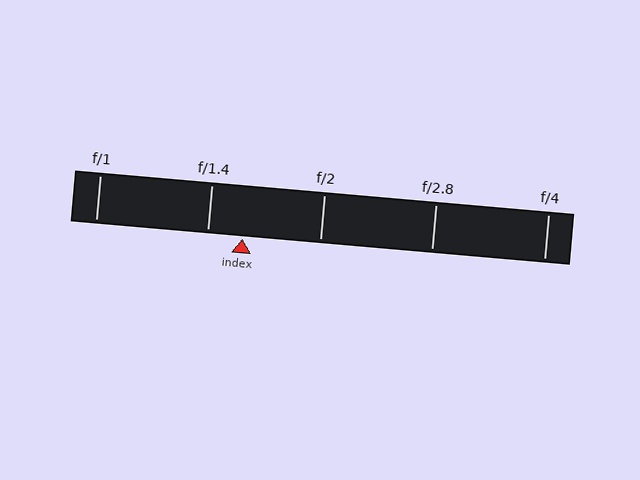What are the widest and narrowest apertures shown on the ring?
The widest aperture shown is f/1 and the narrowest is f/4.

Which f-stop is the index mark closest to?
The index mark is closest to f/1.4.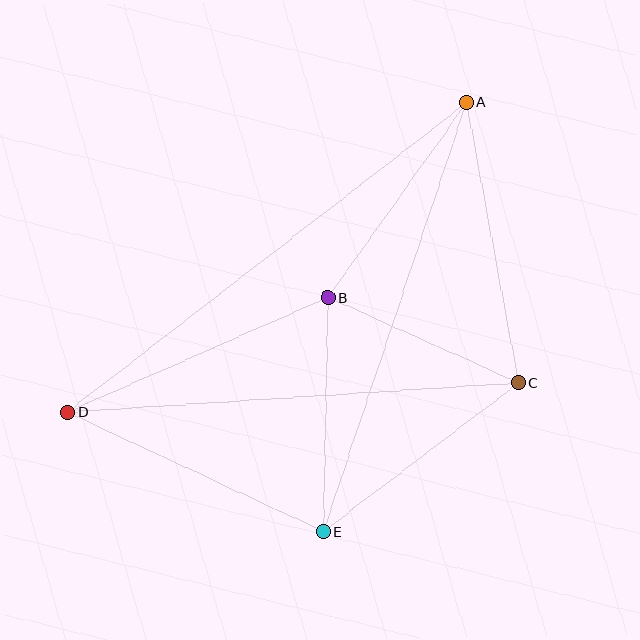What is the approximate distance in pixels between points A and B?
The distance between A and B is approximately 239 pixels.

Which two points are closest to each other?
Points B and C are closest to each other.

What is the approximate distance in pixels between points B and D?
The distance between B and D is approximately 285 pixels.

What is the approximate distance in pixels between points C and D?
The distance between C and D is approximately 452 pixels.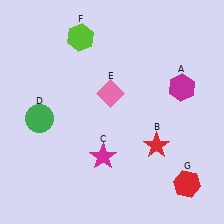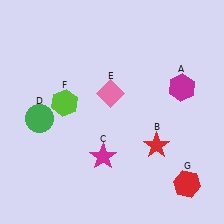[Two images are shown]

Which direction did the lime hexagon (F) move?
The lime hexagon (F) moved down.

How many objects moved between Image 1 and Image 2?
1 object moved between the two images.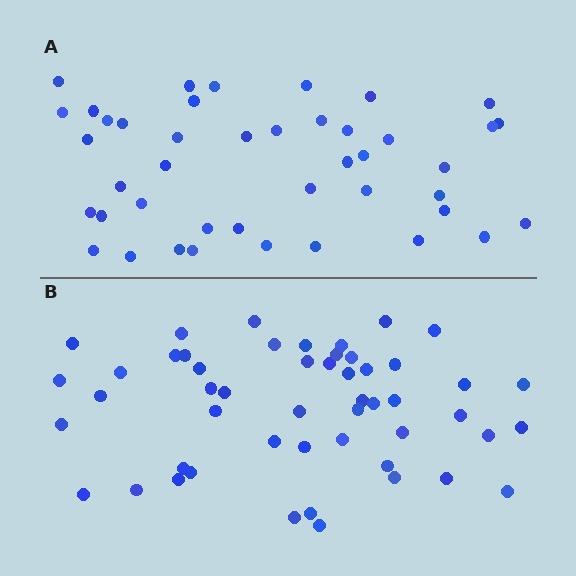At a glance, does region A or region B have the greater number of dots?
Region B (the bottom region) has more dots.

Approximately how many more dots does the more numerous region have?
Region B has roughly 8 or so more dots than region A.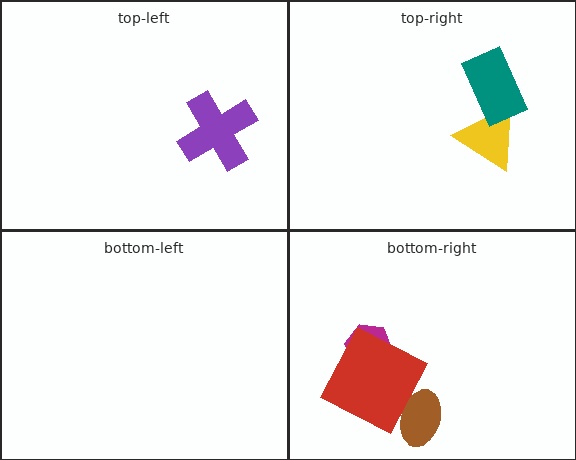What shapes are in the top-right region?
The yellow triangle, the teal rectangle.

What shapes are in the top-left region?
The purple cross.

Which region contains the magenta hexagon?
The bottom-right region.